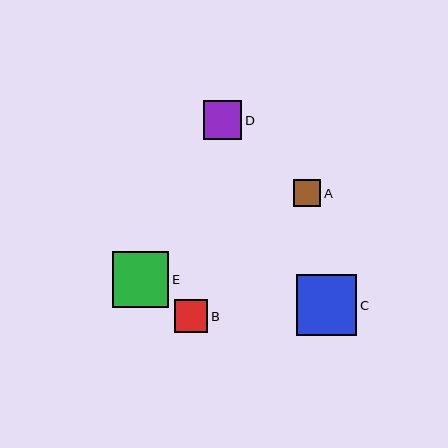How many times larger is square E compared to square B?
Square E is approximately 1.7 times the size of square B.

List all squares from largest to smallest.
From largest to smallest: C, E, D, B, A.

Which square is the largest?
Square C is the largest with a size of approximately 61 pixels.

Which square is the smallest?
Square A is the smallest with a size of approximately 27 pixels.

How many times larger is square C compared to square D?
Square C is approximately 1.6 times the size of square D.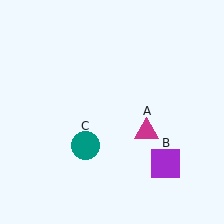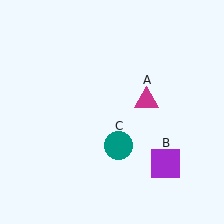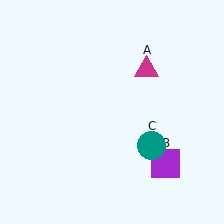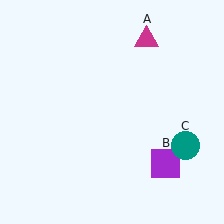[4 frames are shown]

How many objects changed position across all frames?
2 objects changed position: magenta triangle (object A), teal circle (object C).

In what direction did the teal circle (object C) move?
The teal circle (object C) moved right.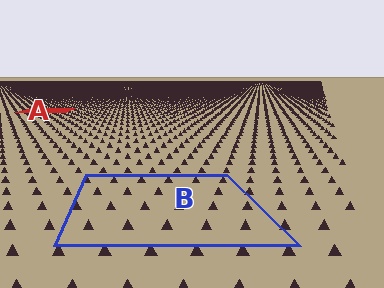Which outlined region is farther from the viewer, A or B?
Region A is farther from the viewer — the texture elements inside it appear smaller and more densely packed.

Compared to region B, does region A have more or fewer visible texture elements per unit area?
Region A has more texture elements per unit area — they are packed more densely because it is farther away.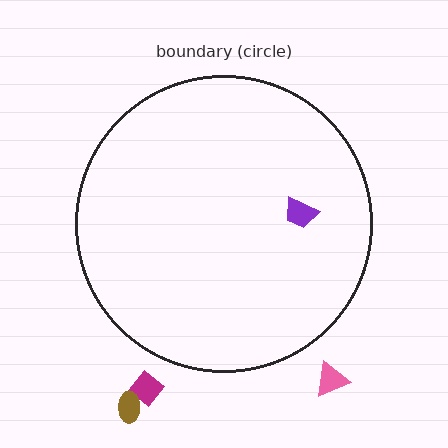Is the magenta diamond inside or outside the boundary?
Outside.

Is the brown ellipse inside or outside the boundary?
Outside.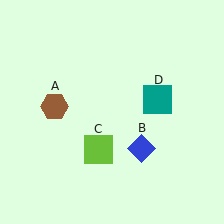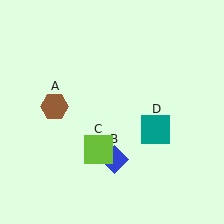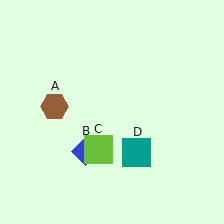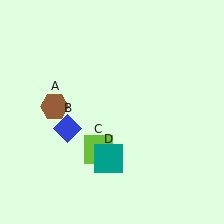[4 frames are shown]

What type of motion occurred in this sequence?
The blue diamond (object B), teal square (object D) rotated clockwise around the center of the scene.